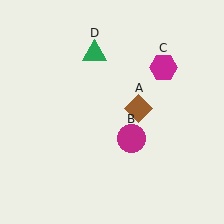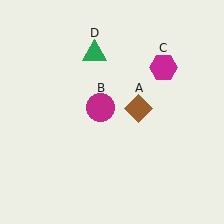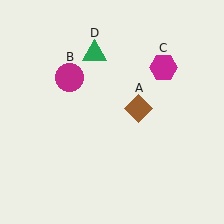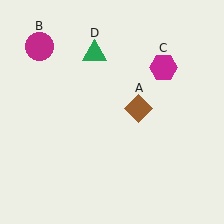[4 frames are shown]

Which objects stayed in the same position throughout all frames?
Brown diamond (object A) and magenta hexagon (object C) and green triangle (object D) remained stationary.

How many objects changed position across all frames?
1 object changed position: magenta circle (object B).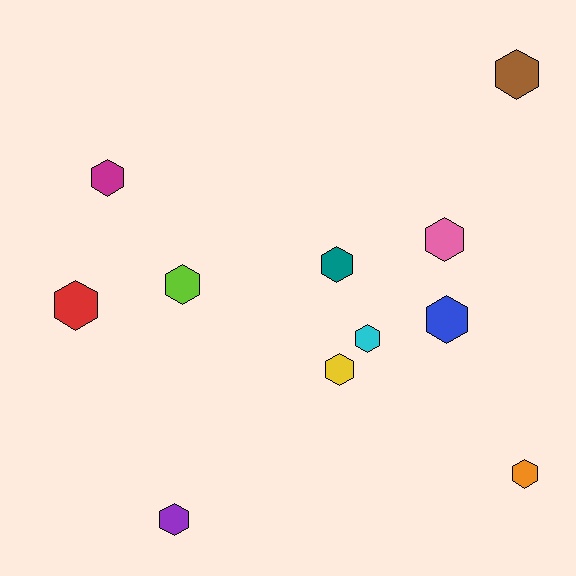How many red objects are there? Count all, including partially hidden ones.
There is 1 red object.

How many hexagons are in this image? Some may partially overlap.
There are 11 hexagons.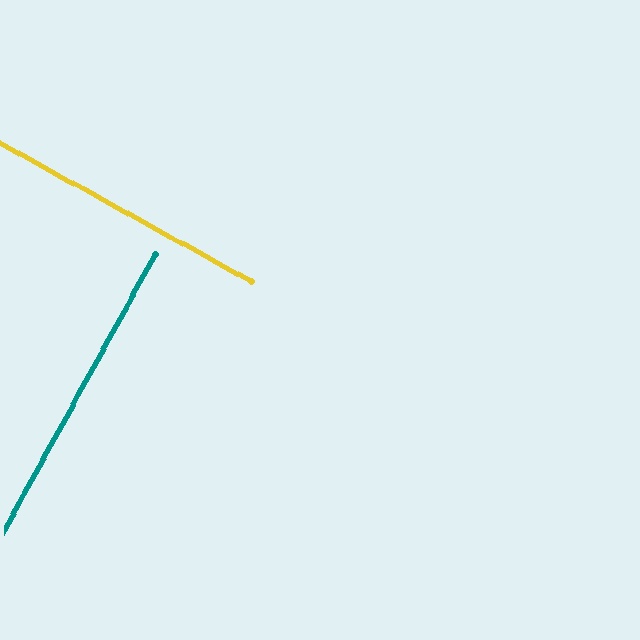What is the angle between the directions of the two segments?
Approximately 90 degrees.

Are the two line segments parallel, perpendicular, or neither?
Perpendicular — they meet at approximately 90°.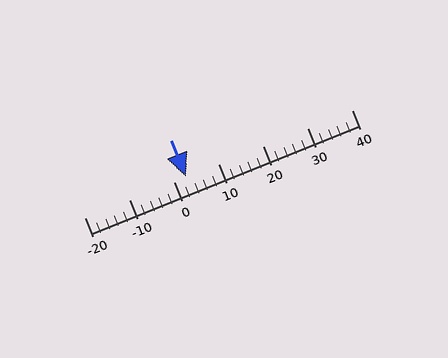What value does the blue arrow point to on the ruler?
The blue arrow points to approximately 3.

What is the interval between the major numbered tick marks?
The major tick marks are spaced 10 units apart.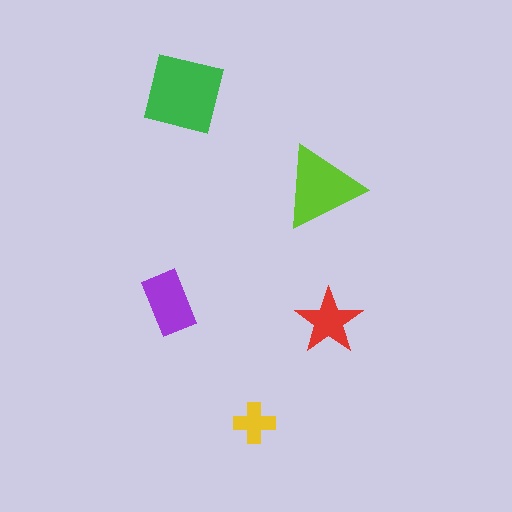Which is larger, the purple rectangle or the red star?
The purple rectangle.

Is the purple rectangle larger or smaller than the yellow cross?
Larger.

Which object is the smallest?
The yellow cross.